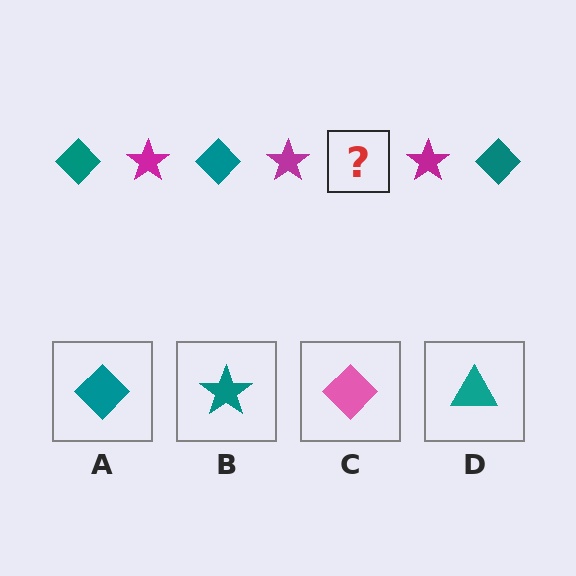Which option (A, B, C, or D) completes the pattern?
A.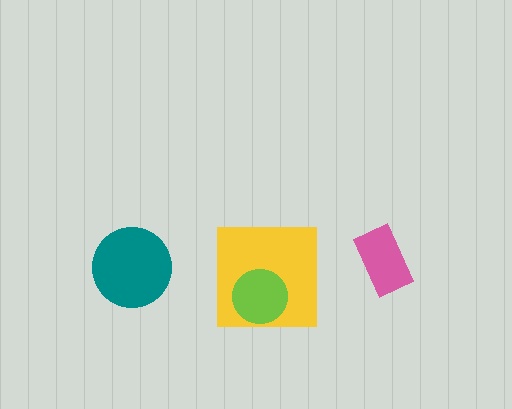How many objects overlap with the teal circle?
0 objects overlap with the teal circle.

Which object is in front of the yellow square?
The lime circle is in front of the yellow square.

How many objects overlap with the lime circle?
1 object overlaps with the lime circle.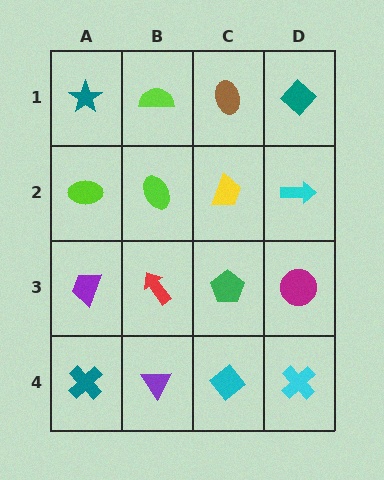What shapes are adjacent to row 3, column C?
A yellow trapezoid (row 2, column C), a cyan diamond (row 4, column C), a red arrow (row 3, column B), a magenta circle (row 3, column D).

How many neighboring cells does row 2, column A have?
3.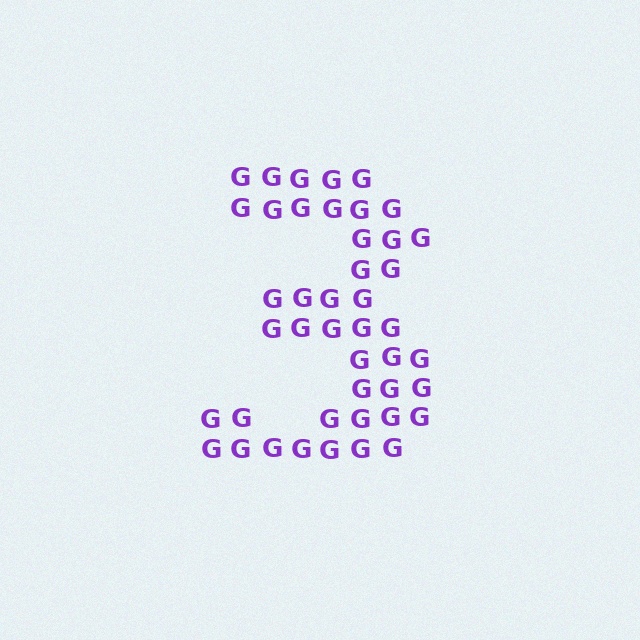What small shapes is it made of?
It is made of small letter G's.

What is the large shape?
The large shape is the digit 3.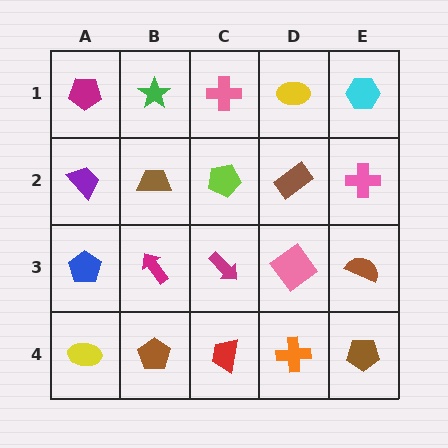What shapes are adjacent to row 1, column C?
A lime pentagon (row 2, column C), a green star (row 1, column B), a yellow ellipse (row 1, column D).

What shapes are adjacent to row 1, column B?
A brown trapezoid (row 2, column B), a magenta pentagon (row 1, column A), a pink cross (row 1, column C).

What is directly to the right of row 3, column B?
A magenta arrow.